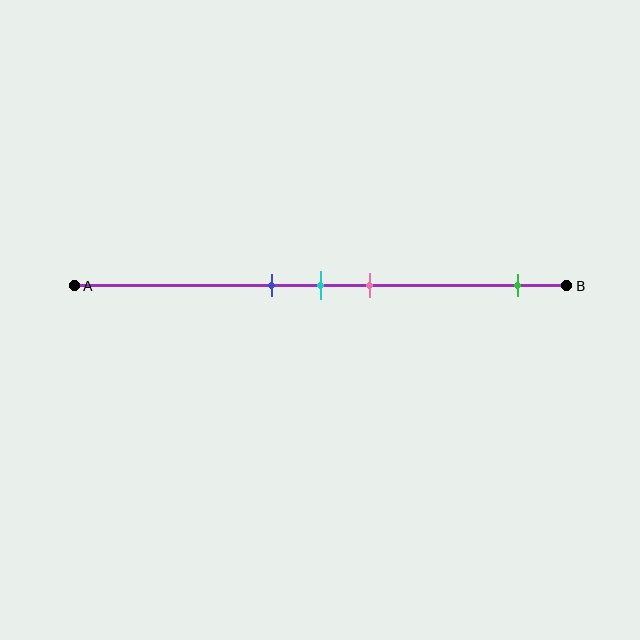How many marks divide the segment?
There are 4 marks dividing the segment.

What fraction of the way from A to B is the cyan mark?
The cyan mark is approximately 50% (0.5) of the way from A to B.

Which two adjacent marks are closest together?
The blue and cyan marks are the closest adjacent pair.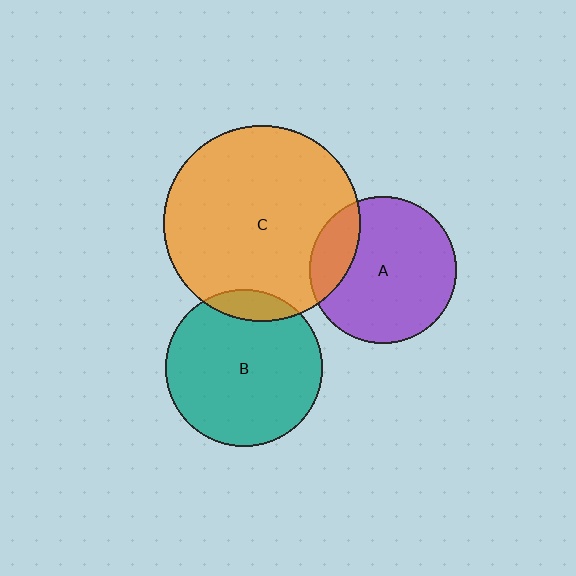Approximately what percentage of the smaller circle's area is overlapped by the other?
Approximately 10%.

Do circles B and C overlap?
Yes.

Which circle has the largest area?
Circle C (orange).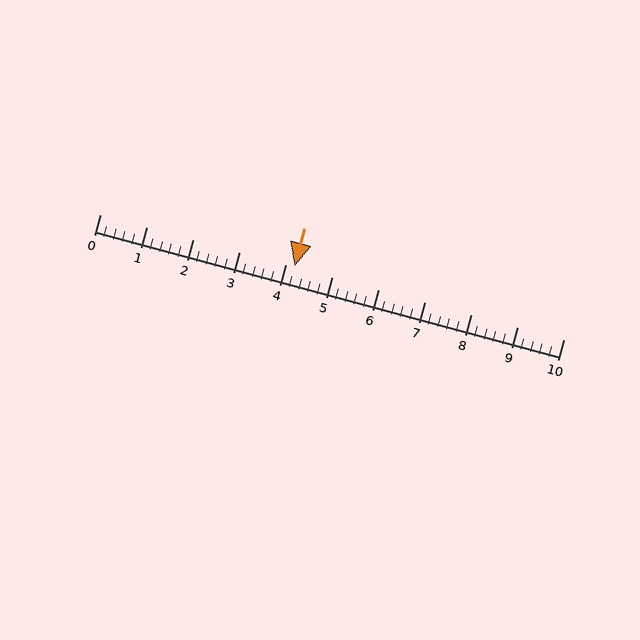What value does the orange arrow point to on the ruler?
The orange arrow points to approximately 4.2.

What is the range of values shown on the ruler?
The ruler shows values from 0 to 10.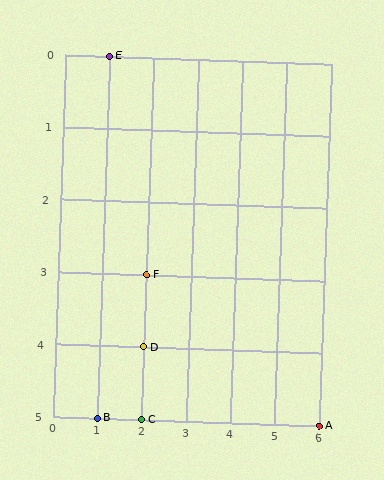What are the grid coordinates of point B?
Point B is at grid coordinates (1, 5).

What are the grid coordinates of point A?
Point A is at grid coordinates (6, 5).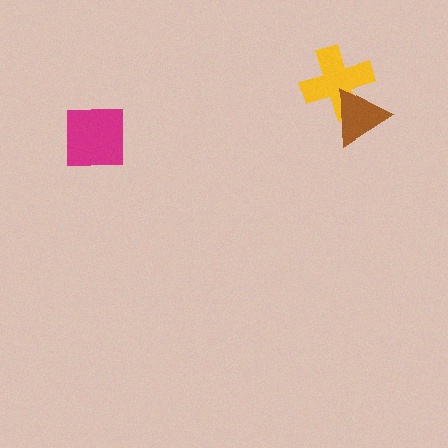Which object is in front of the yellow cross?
The brown triangle is in front of the yellow cross.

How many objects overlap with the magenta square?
0 objects overlap with the magenta square.